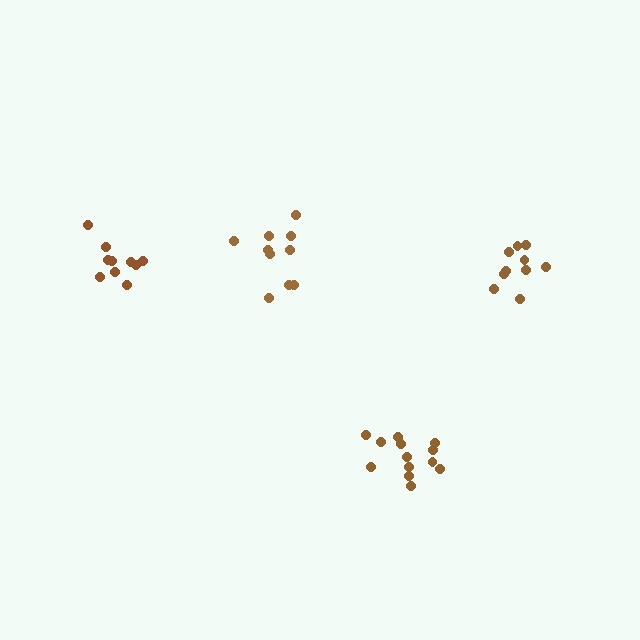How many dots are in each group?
Group 1: 10 dots, Group 2: 13 dots, Group 3: 10 dots, Group 4: 10 dots (43 total).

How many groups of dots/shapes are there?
There are 4 groups.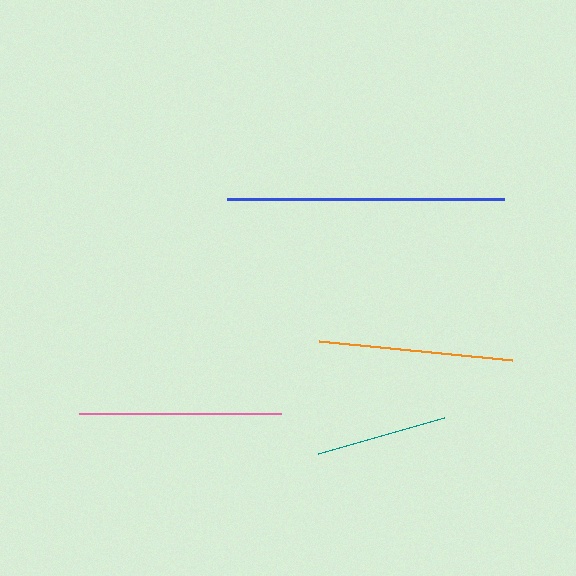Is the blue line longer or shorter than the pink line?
The blue line is longer than the pink line.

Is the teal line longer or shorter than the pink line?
The pink line is longer than the teal line.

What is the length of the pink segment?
The pink segment is approximately 202 pixels long.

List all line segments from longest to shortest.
From longest to shortest: blue, pink, orange, teal.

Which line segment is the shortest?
The teal line is the shortest at approximately 131 pixels.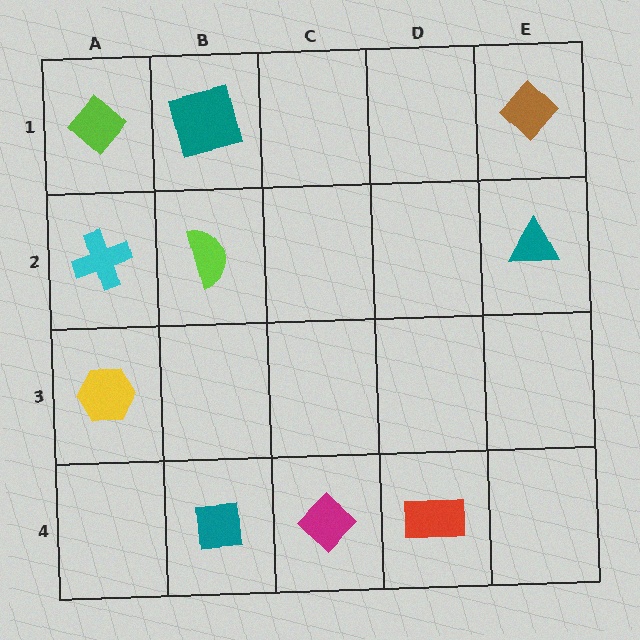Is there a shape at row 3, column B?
No, that cell is empty.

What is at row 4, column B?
A teal square.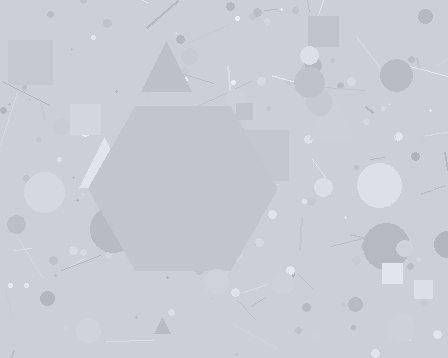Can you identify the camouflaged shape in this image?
The camouflaged shape is a hexagon.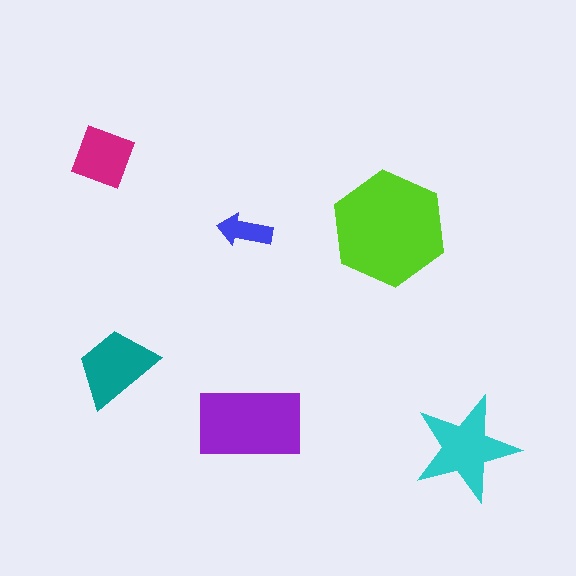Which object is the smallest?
The blue arrow.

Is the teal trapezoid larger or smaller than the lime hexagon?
Smaller.